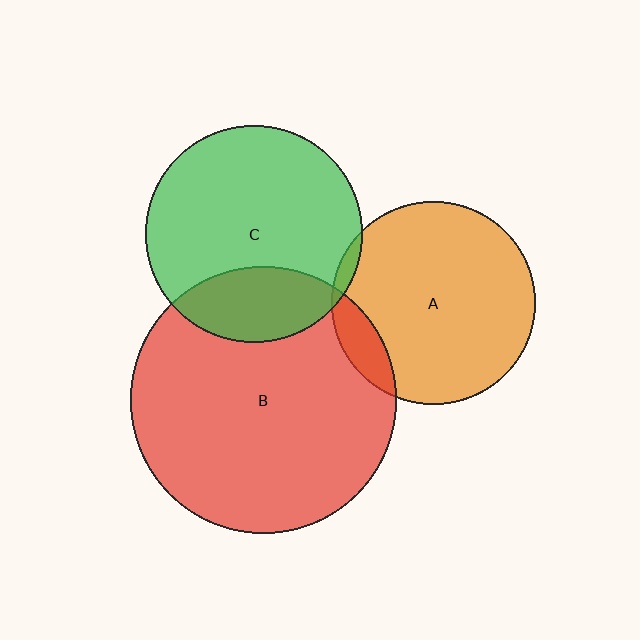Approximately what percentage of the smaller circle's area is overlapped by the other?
Approximately 10%.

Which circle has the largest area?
Circle B (red).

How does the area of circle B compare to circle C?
Approximately 1.5 times.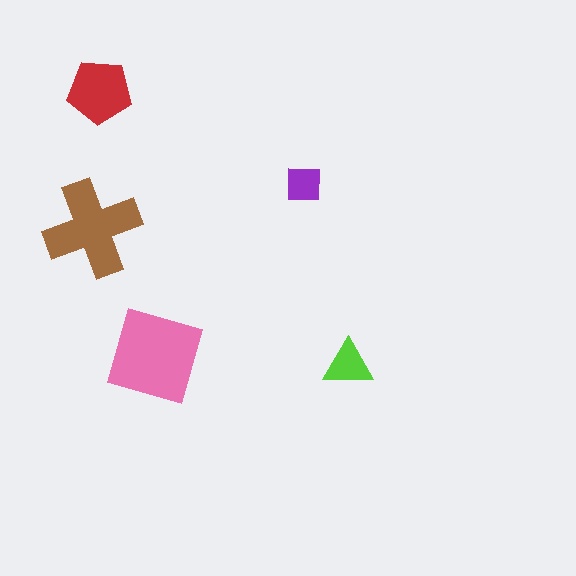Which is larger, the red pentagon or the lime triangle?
The red pentagon.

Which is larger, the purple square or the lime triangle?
The lime triangle.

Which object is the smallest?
The purple square.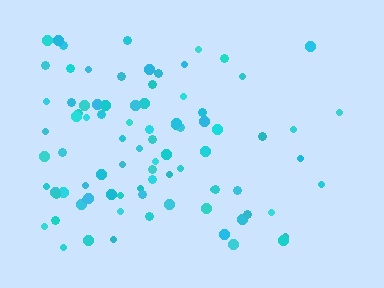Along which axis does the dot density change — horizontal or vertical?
Horizontal.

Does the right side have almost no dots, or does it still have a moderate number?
Still a moderate number, just noticeably fewer than the left.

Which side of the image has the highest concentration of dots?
The left.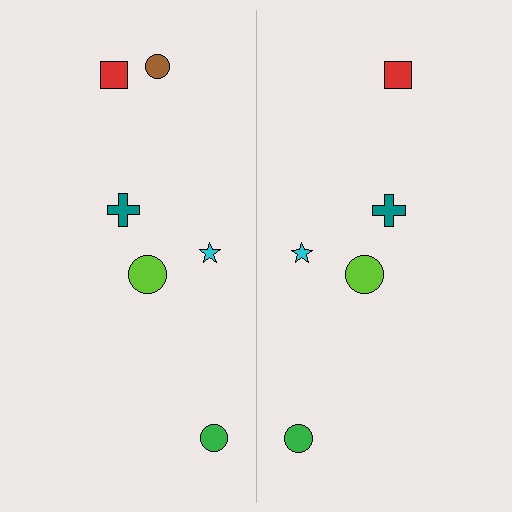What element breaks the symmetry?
A brown circle is missing from the right side.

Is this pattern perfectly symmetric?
No, the pattern is not perfectly symmetric. A brown circle is missing from the right side.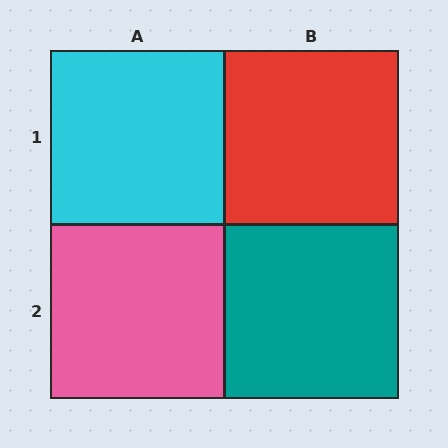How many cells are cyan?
1 cell is cyan.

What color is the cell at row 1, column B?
Red.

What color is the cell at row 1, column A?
Cyan.